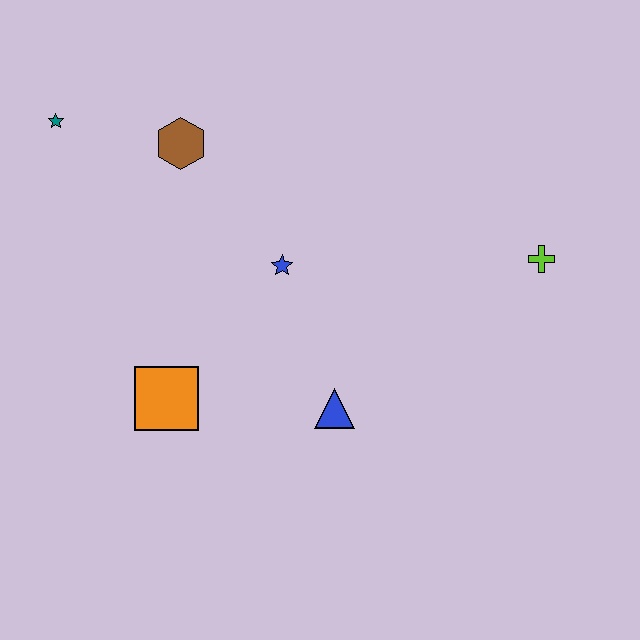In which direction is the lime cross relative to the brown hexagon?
The lime cross is to the right of the brown hexagon.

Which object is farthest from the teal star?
The lime cross is farthest from the teal star.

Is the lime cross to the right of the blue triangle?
Yes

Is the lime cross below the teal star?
Yes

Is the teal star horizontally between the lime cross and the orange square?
No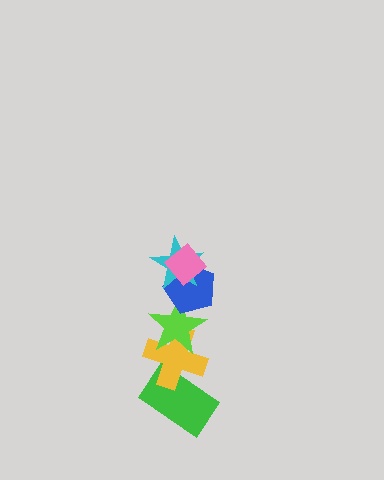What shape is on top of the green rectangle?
The yellow cross is on top of the green rectangle.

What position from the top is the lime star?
The lime star is 4th from the top.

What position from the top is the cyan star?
The cyan star is 2nd from the top.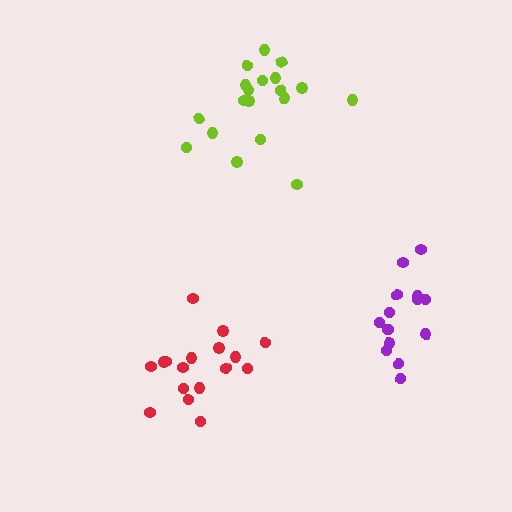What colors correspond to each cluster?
The clusters are colored: red, lime, purple.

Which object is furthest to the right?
The purple cluster is rightmost.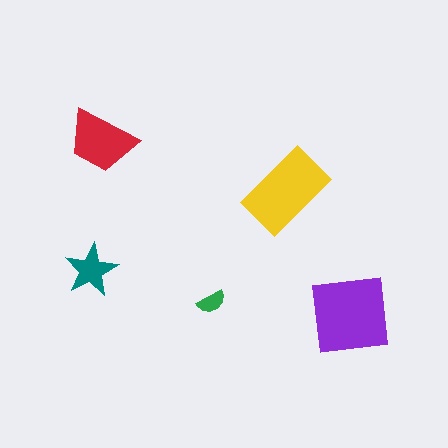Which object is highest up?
The red trapezoid is topmost.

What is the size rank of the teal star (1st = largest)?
4th.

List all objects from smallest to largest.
The green semicircle, the teal star, the red trapezoid, the yellow rectangle, the purple square.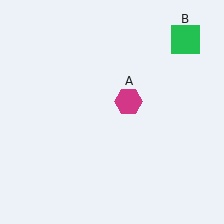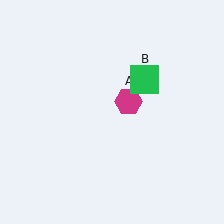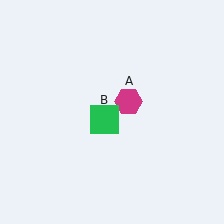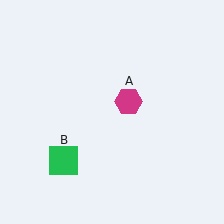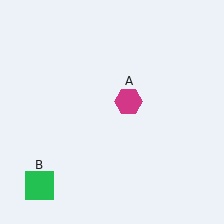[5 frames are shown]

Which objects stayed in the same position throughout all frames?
Magenta hexagon (object A) remained stationary.